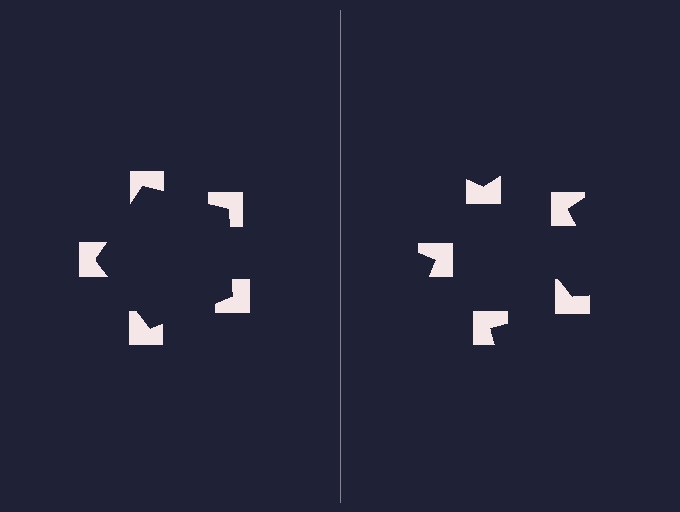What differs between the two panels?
The notched squares are positioned identically on both sides; only the wedge orientations differ. On the left they align to a pentagon; on the right they are misaligned.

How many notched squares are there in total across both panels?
10 — 5 on each side.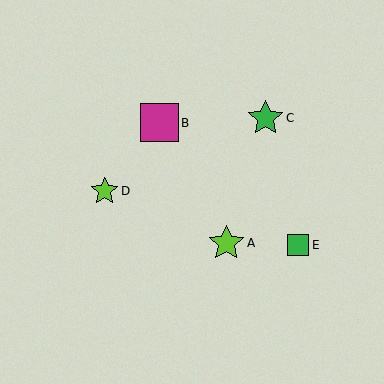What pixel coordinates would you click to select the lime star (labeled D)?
Click at (105, 191) to select the lime star D.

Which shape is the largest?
The magenta square (labeled B) is the largest.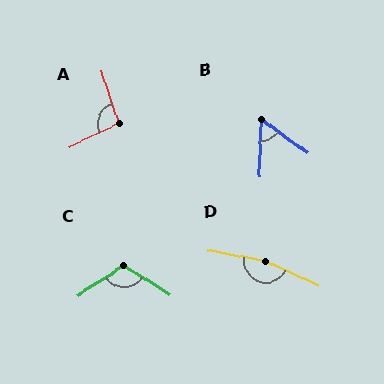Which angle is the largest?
D, at approximately 166 degrees.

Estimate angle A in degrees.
Approximately 98 degrees.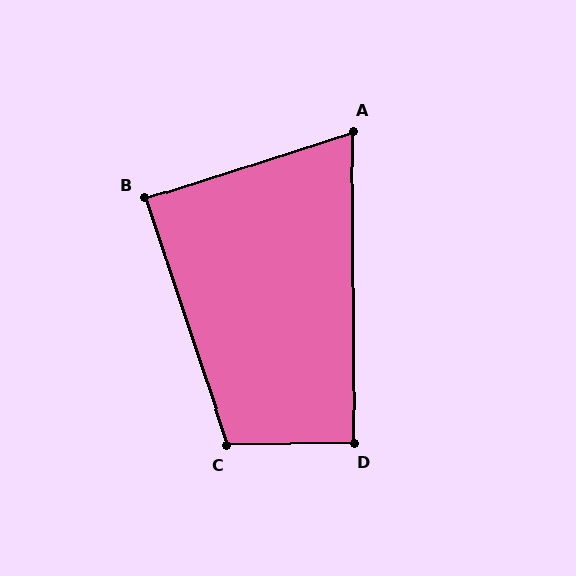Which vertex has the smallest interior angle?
A, at approximately 73 degrees.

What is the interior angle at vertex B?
Approximately 89 degrees (approximately right).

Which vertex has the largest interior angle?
C, at approximately 107 degrees.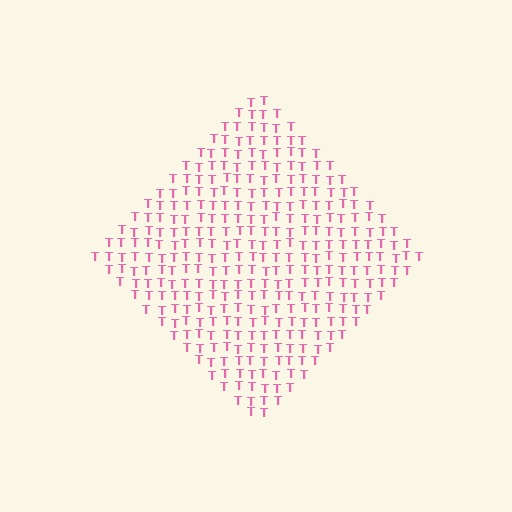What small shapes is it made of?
It is made of small letter T's.